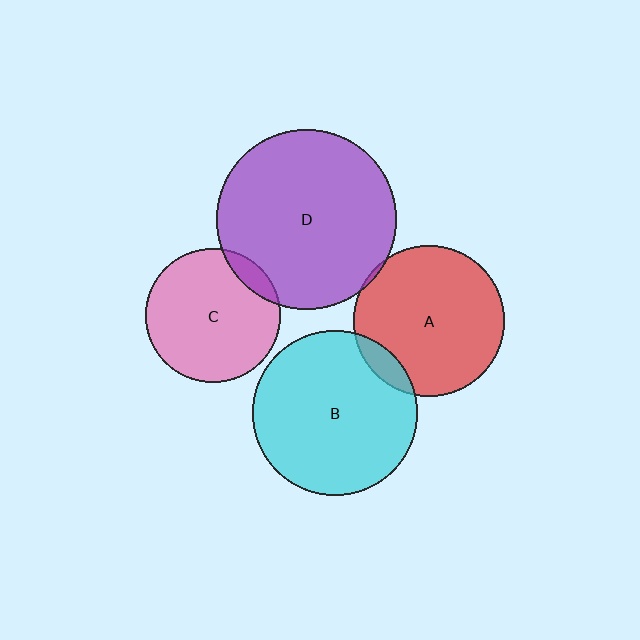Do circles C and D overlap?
Yes.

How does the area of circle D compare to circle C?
Approximately 1.8 times.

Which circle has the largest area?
Circle D (purple).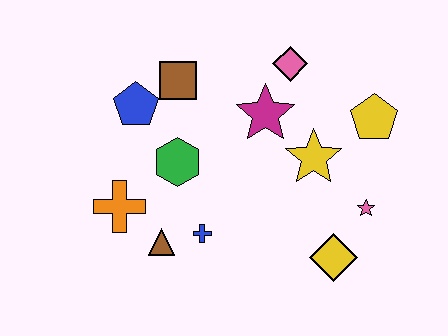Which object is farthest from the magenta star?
The orange cross is farthest from the magenta star.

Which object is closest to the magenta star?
The pink diamond is closest to the magenta star.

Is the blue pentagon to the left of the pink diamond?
Yes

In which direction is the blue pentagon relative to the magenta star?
The blue pentagon is to the left of the magenta star.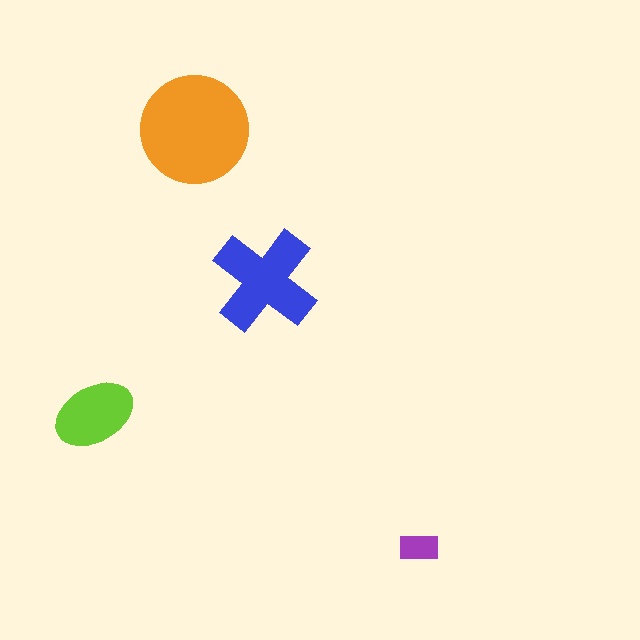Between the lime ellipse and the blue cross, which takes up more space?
The blue cross.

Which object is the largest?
The orange circle.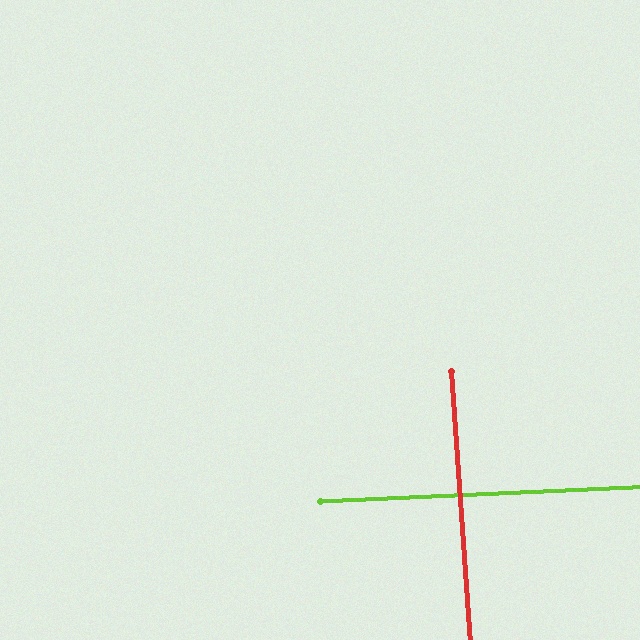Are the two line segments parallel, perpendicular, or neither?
Perpendicular — they meet at approximately 89°.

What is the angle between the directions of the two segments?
Approximately 89 degrees.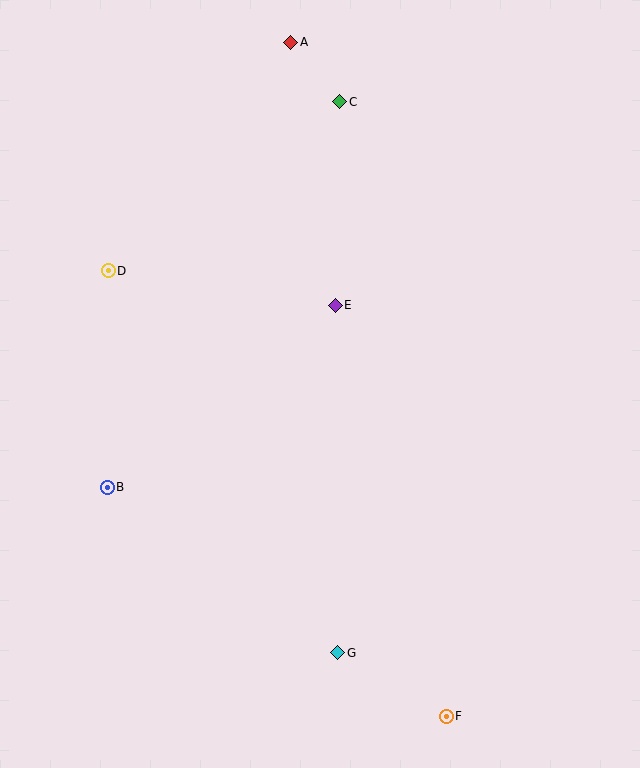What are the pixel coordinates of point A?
Point A is at (291, 42).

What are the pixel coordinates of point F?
Point F is at (446, 716).